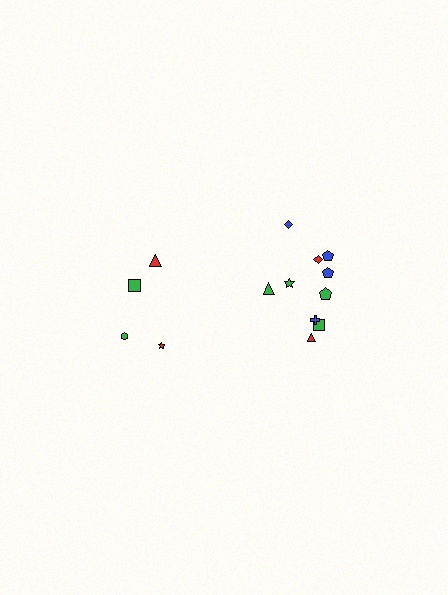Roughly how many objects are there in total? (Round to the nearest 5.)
Roughly 15 objects in total.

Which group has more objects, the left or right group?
The right group.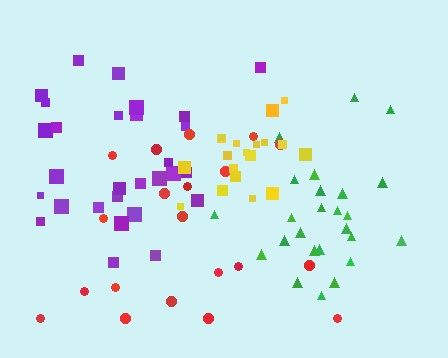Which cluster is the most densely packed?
Yellow.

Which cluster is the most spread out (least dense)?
Red.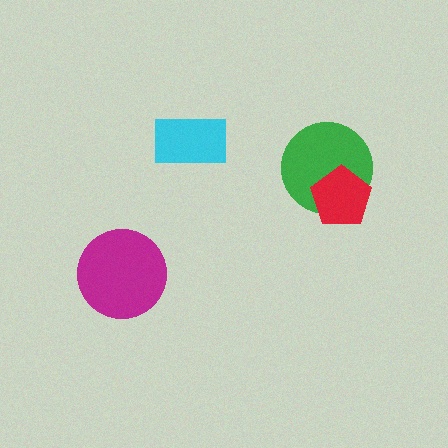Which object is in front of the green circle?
The red pentagon is in front of the green circle.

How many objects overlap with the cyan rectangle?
0 objects overlap with the cyan rectangle.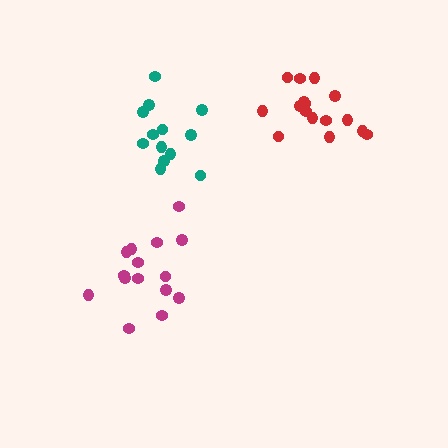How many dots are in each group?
Group 1: 16 dots, Group 2: 15 dots, Group 3: 13 dots (44 total).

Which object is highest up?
The red cluster is topmost.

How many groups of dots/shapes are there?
There are 3 groups.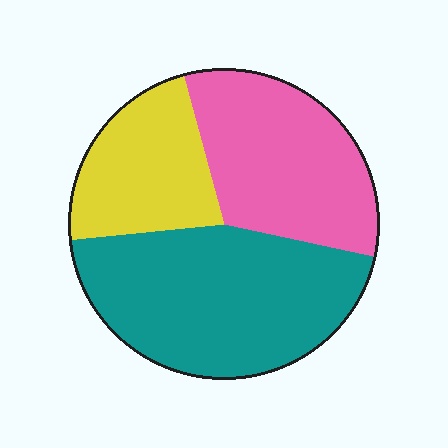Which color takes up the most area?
Teal, at roughly 45%.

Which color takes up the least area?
Yellow, at roughly 25%.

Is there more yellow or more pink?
Pink.